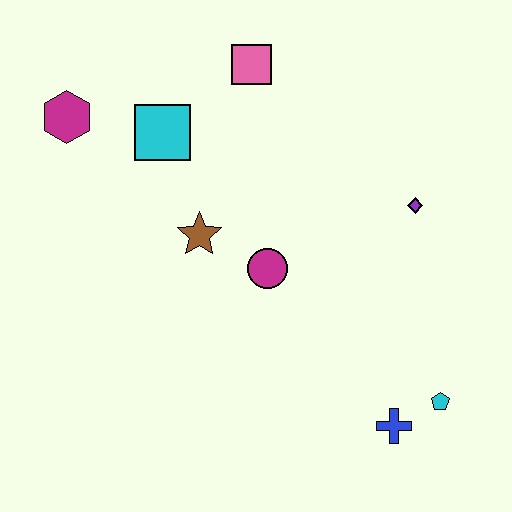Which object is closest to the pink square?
The cyan square is closest to the pink square.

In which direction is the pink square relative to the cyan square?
The pink square is to the right of the cyan square.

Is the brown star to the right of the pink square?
No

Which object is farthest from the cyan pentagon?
The magenta hexagon is farthest from the cyan pentagon.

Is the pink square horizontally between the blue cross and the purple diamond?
No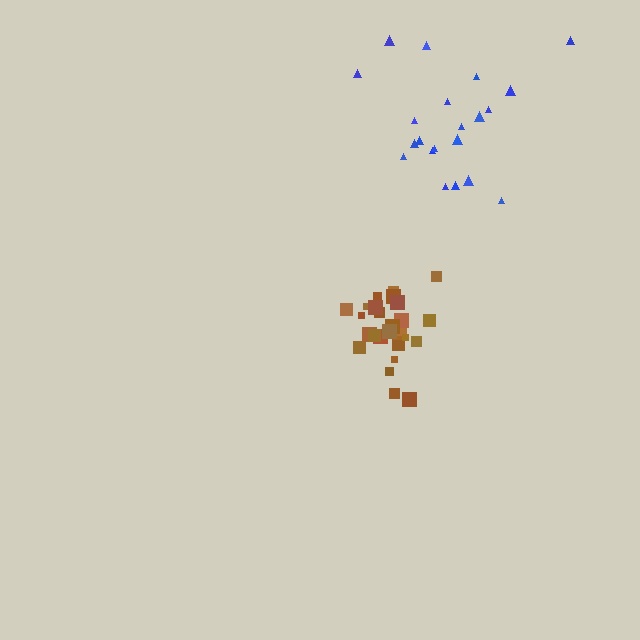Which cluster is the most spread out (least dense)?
Blue.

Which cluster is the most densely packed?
Brown.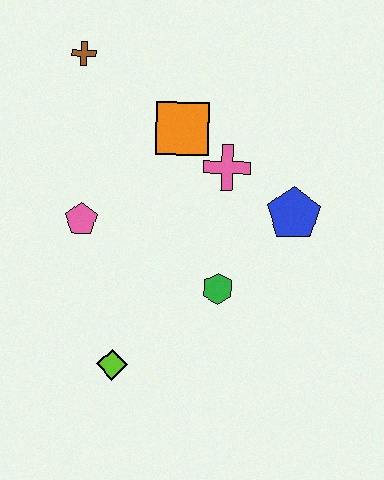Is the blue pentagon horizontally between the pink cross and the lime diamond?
No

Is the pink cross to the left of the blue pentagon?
Yes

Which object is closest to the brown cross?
The orange square is closest to the brown cross.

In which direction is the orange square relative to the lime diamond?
The orange square is above the lime diamond.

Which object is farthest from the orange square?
The lime diamond is farthest from the orange square.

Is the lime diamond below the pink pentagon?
Yes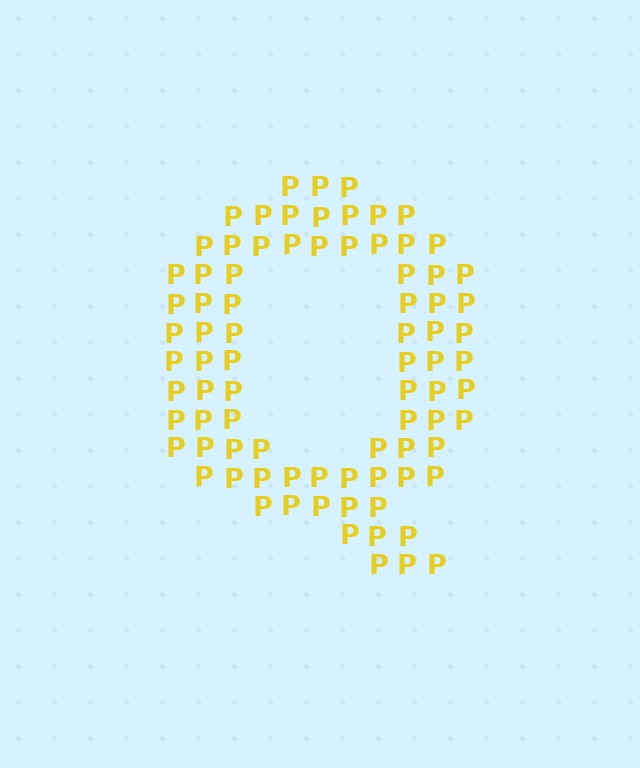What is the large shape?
The large shape is the letter Q.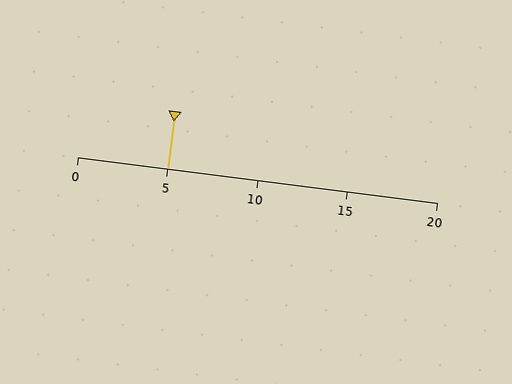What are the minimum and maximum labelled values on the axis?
The axis runs from 0 to 20.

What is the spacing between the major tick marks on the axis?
The major ticks are spaced 5 apart.